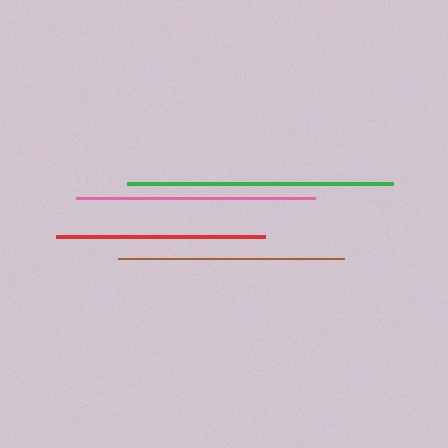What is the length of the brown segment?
The brown segment is approximately 226 pixels long.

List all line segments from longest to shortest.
From longest to shortest: green, pink, brown, red.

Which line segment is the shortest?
The red line is the shortest at approximately 208 pixels.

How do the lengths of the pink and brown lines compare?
The pink and brown lines are approximately the same length.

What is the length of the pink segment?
The pink segment is approximately 240 pixels long.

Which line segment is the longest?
The green line is the longest at approximately 265 pixels.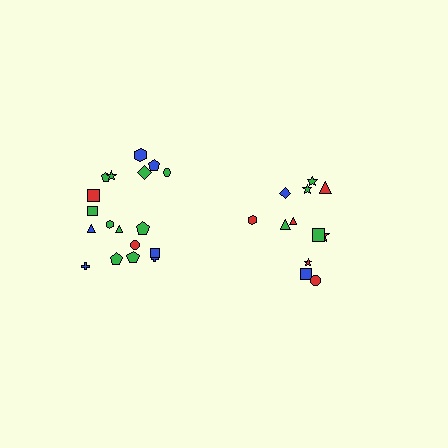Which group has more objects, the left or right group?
The left group.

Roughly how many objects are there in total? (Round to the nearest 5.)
Roughly 30 objects in total.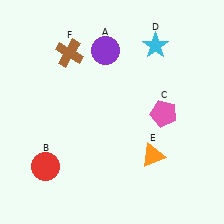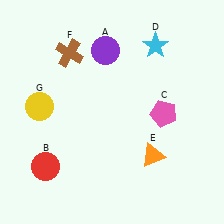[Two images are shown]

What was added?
A yellow circle (G) was added in Image 2.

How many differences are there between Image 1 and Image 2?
There is 1 difference between the two images.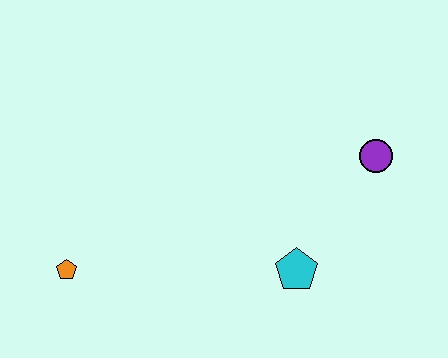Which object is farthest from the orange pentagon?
The purple circle is farthest from the orange pentagon.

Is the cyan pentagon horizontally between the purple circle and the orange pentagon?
Yes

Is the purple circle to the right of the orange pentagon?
Yes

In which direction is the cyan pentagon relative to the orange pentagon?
The cyan pentagon is to the right of the orange pentagon.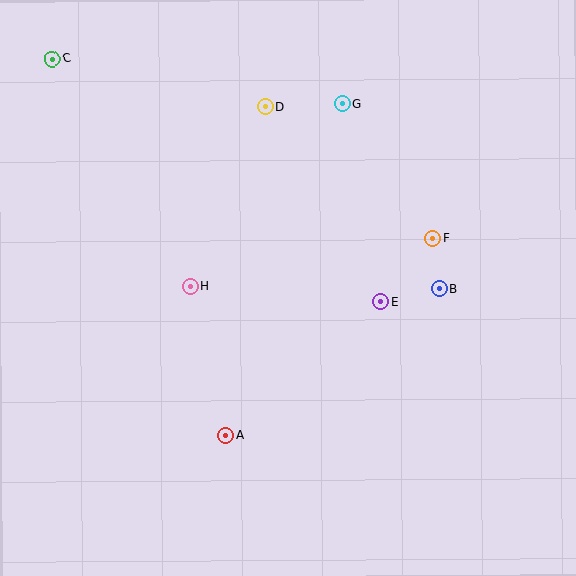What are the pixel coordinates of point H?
Point H is at (190, 286).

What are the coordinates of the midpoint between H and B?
The midpoint between H and B is at (315, 287).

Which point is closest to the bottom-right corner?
Point B is closest to the bottom-right corner.